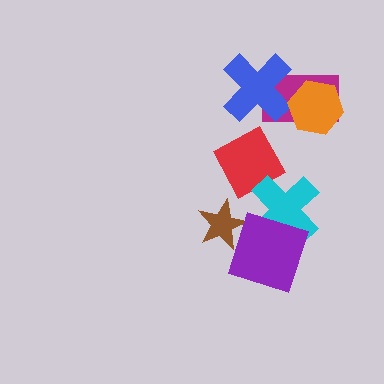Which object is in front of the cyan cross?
The purple diamond is in front of the cyan cross.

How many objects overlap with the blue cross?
1 object overlaps with the blue cross.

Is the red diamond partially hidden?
Yes, it is partially covered by another shape.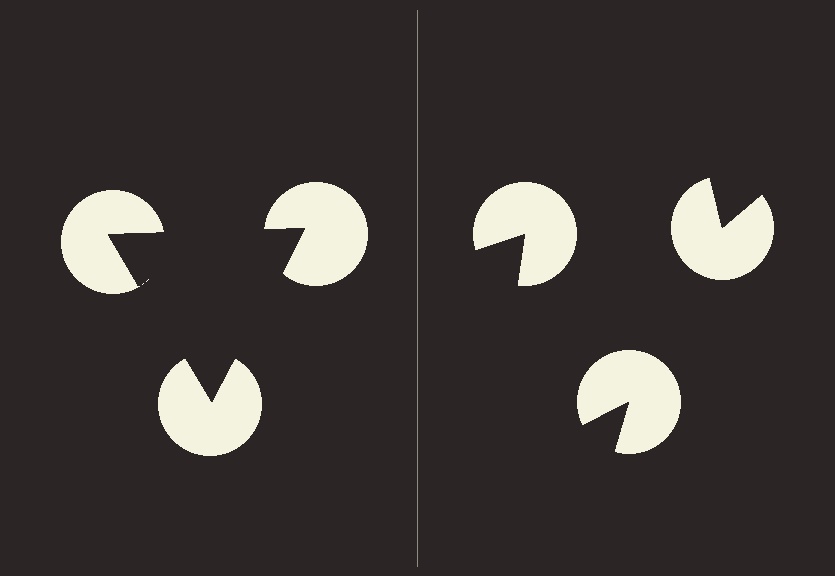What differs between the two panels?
The pac-man discs are positioned identically on both sides; only the wedge orientations differ. On the left they align to a triangle; on the right they are misaligned.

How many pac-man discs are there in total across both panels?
6 — 3 on each side.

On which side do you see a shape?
An illusory triangle appears on the left side. On the right side the wedge cuts are rotated, so no coherent shape forms.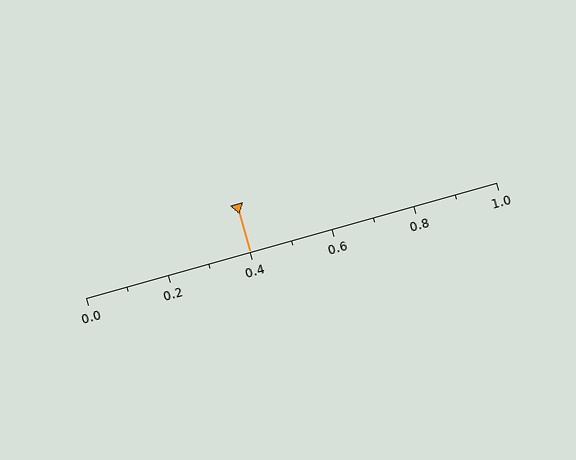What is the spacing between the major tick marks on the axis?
The major ticks are spaced 0.2 apart.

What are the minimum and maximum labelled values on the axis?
The axis runs from 0.0 to 1.0.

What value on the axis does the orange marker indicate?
The marker indicates approximately 0.4.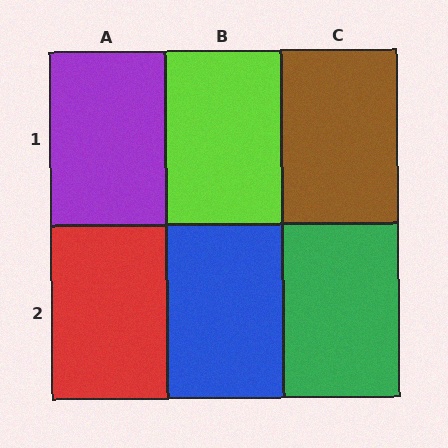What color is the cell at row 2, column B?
Blue.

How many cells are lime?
1 cell is lime.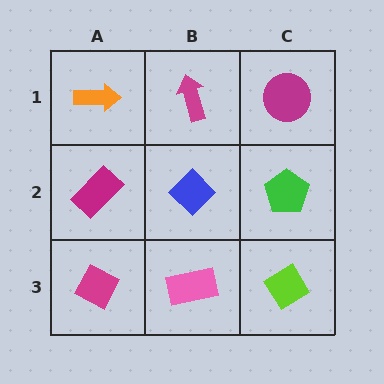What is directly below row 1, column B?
A blue diamond.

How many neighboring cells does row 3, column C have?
2.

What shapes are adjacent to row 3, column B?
A blue diamond (row 2, column B), a magenta diamond (row 3, column A), a lime diamond (row 3, column C).